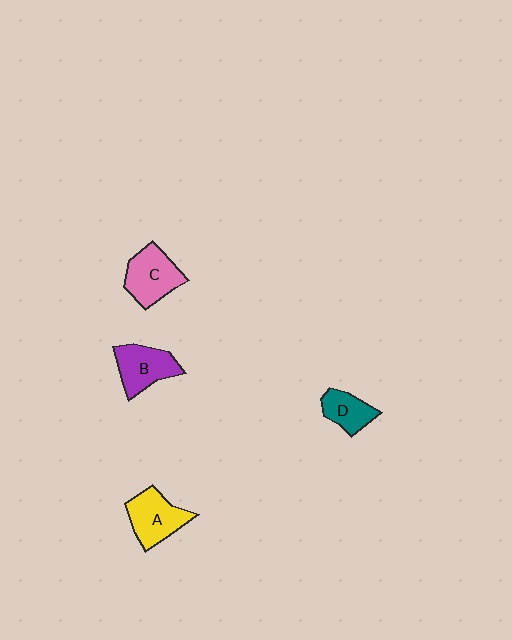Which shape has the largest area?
Shape C (pink).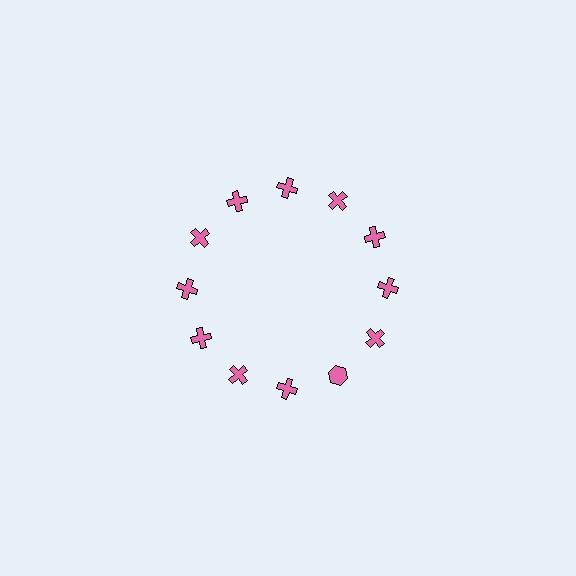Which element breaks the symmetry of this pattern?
The pink hexagon at roughly the 5 o'clock position breaks the symmetry. All other shapes are pink crosses.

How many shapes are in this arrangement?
There are 12 shapes arranged in a ring pattern.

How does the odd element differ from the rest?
It has a different shape: hexagon instead of cross.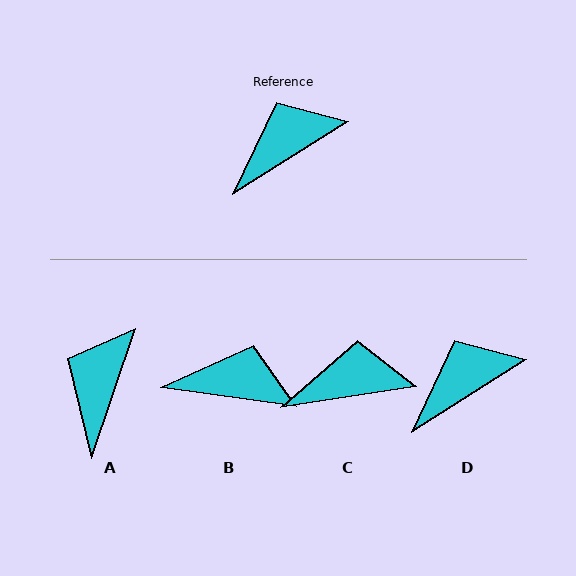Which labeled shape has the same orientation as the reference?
D.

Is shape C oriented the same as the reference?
No, it is off by about 24 degrees.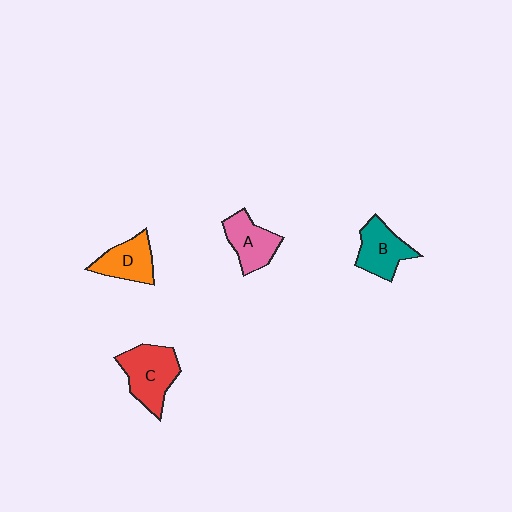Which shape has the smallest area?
Shape D (orange).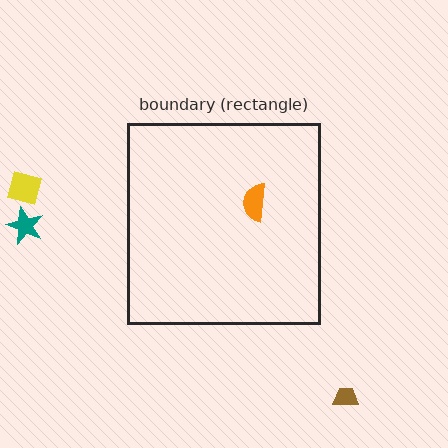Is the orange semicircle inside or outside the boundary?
Inside.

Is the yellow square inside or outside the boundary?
Outside.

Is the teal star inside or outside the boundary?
Outside.